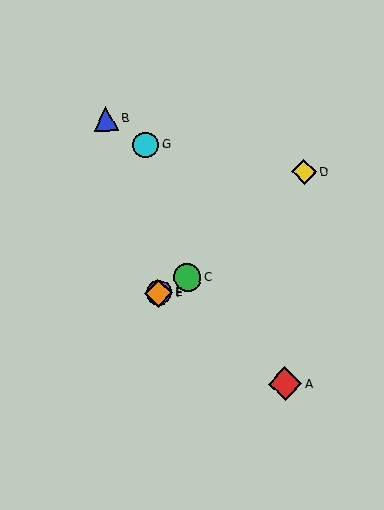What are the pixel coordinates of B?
Object B is at (106, 119).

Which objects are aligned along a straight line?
Objects C, E, F are aligned along a straight line.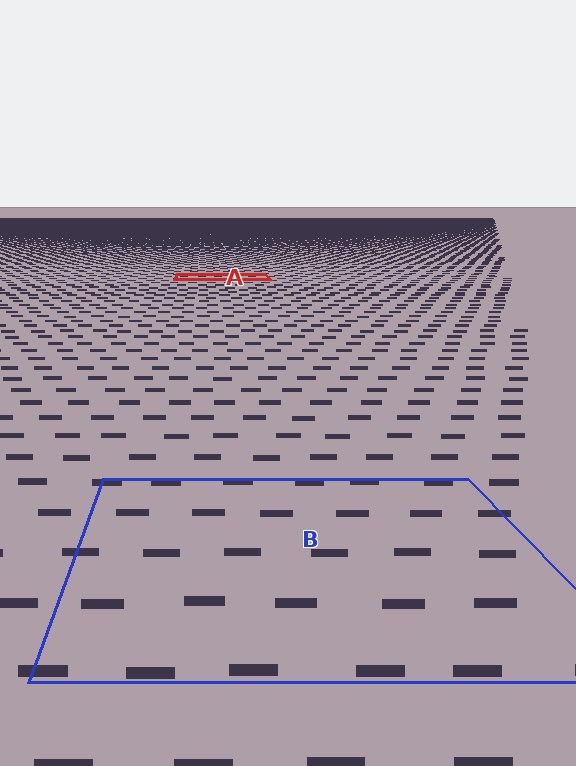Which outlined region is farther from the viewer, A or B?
Region A is farther from the viewer — the texture elements inside it appear smaller and more densely packed.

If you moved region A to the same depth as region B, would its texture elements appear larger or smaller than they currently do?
They would appear larger. At a closer depth, the same texture elements are projected at a bigger on-screen size.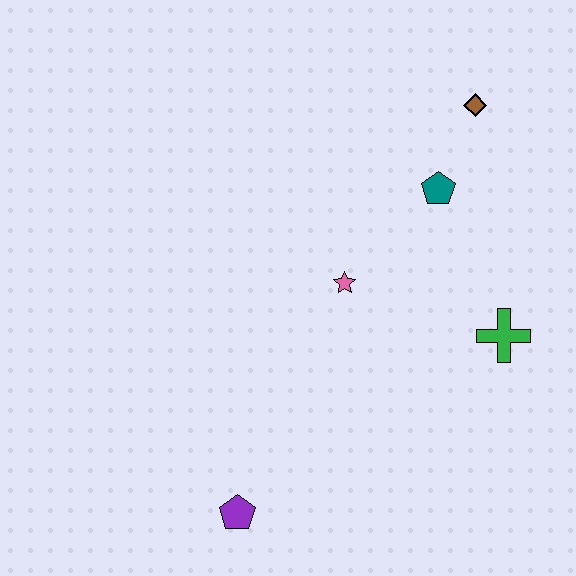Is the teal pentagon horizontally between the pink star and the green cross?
Yes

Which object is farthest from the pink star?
The purple pentagon is farthest from the pink star.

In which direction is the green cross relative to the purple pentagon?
The green cross is to the right of the purple pentagon.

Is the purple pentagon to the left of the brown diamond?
Yes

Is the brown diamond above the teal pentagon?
Yes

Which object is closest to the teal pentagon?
The brown diamond is closest to the teal pentagon.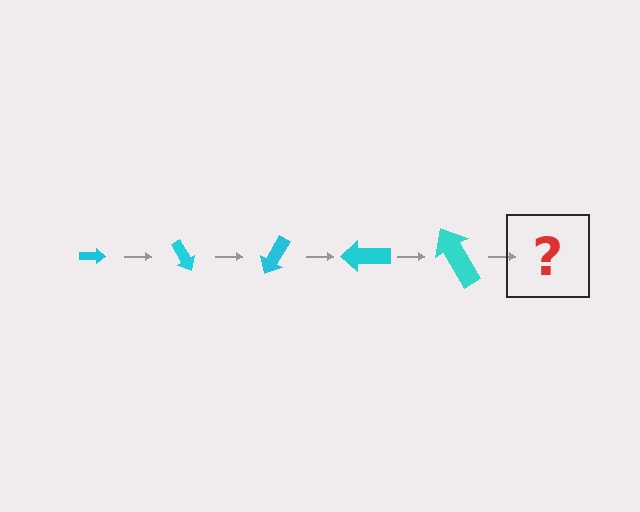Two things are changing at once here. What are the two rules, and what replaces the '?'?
The two rules are that the arrow grows larger each step and it rotates 60 degrees each step. The '?' should be an arrow, larger than the previous one and rotated 300 degrees from the start.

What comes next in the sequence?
The next element should be an arrow, larger than the previous one and rotated 300 degrees from the start.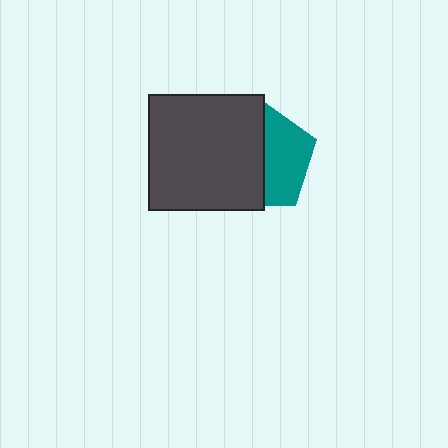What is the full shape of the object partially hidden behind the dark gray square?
The partially hidden object is a teal pentagon.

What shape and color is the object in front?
The object in front is a dark gray square.